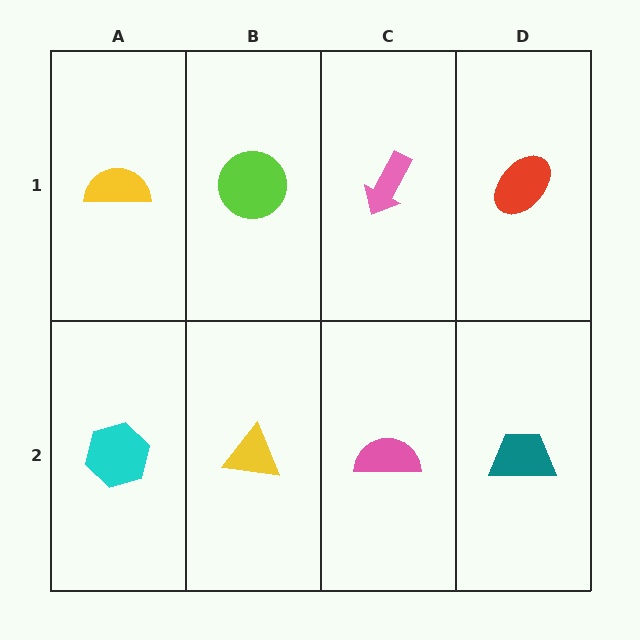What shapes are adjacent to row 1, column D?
A teal trapezoid (row 2, column D), a pink arrow (row 1, column C).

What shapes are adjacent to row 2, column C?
A pink arrow (row 1, column C), a yellow triangle (row 2, column B), a teal trapezoid (row 2, column D).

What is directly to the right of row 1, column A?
A lime circle.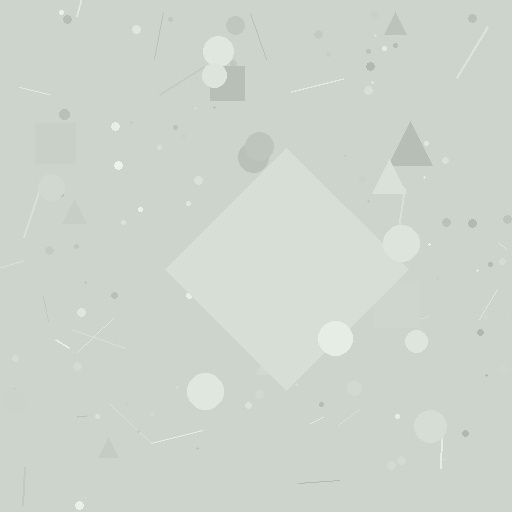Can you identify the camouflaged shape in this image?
The camouflaged shape is a diamond.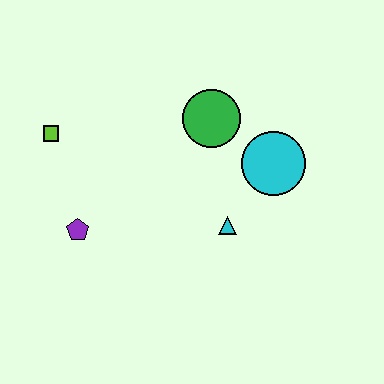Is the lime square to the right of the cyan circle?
No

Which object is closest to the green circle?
The cyan circle is closest to the green circle.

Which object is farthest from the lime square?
The cyan circle is farthest from the lime square.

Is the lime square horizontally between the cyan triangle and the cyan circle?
No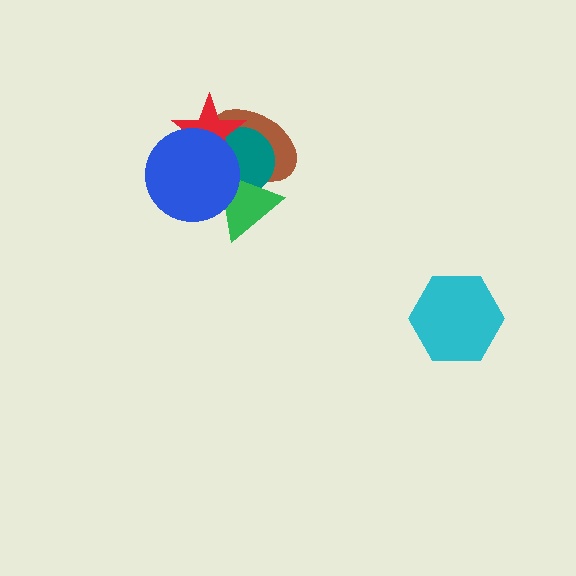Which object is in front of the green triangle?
The blue circle is in front of the green triangle.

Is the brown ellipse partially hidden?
Yes, it is partially covered by another shape.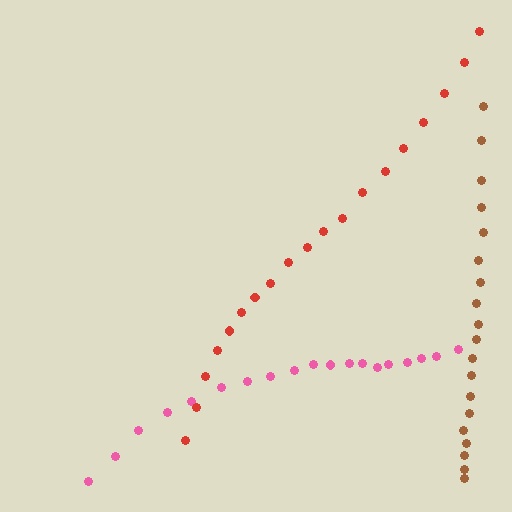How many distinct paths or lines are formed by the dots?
There are 3 distinct paths.